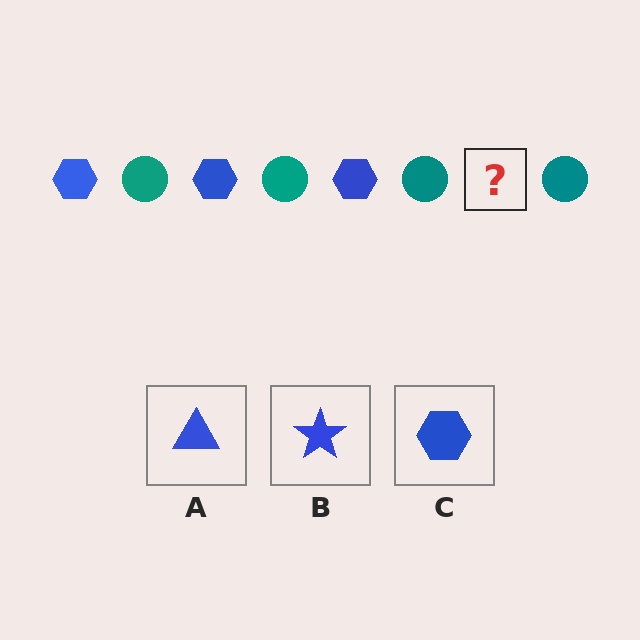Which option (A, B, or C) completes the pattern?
C.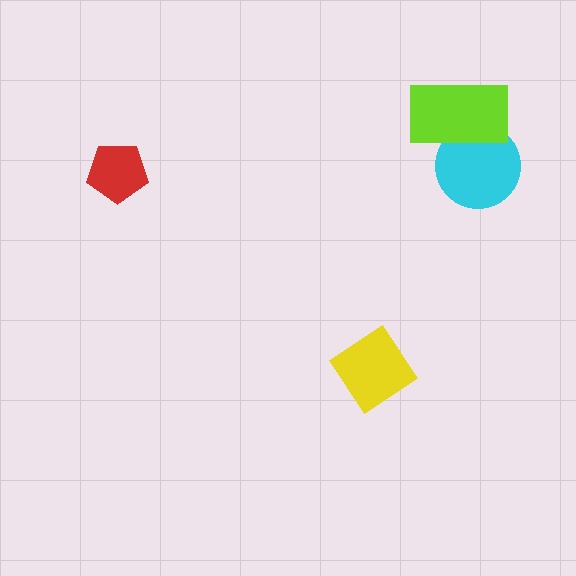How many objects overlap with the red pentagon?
0 objects overlap with the red pentagon.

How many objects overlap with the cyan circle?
1 object overlaps with the cyan circle.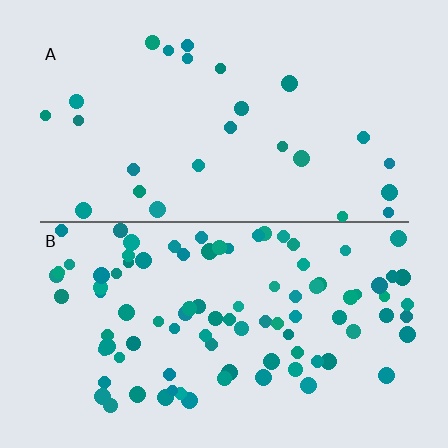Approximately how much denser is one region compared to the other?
Approximately 3.6× — region B over region A.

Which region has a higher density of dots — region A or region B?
B (the bottom).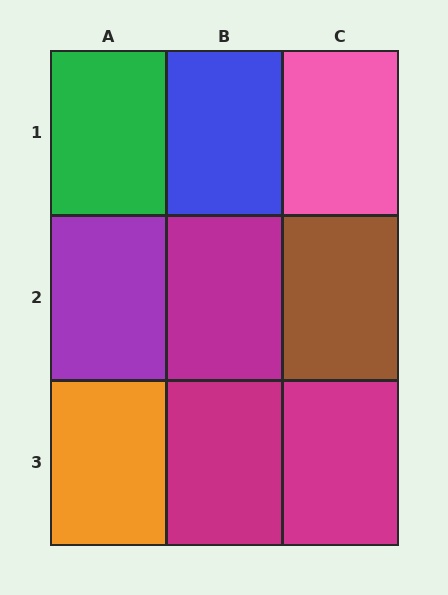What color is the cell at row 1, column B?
Blue.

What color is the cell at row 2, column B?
Magenta.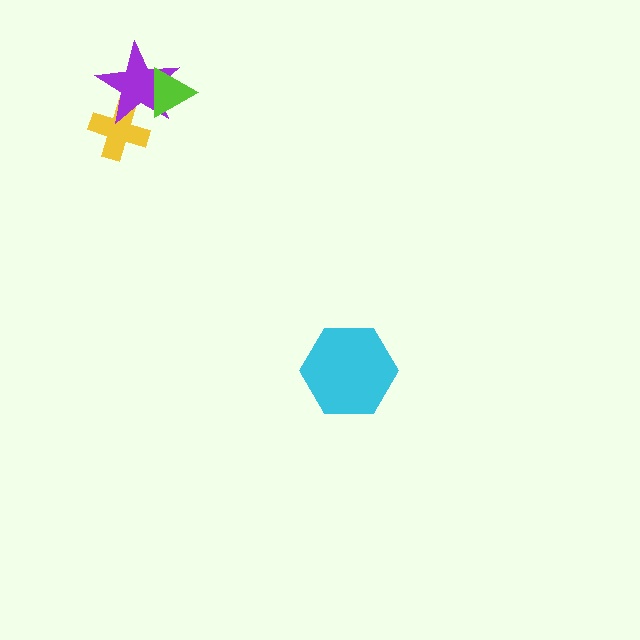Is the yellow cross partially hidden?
Yes, it is partially covered by another shape.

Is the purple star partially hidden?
Yes, it is partially covered by another shape.